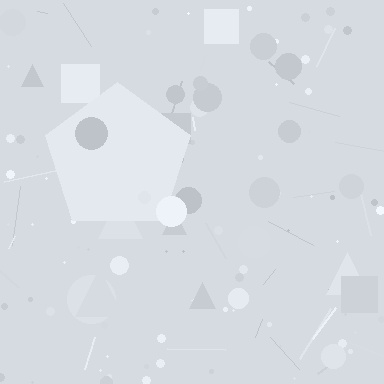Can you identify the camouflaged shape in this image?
The camouflaged shape is a pentagon.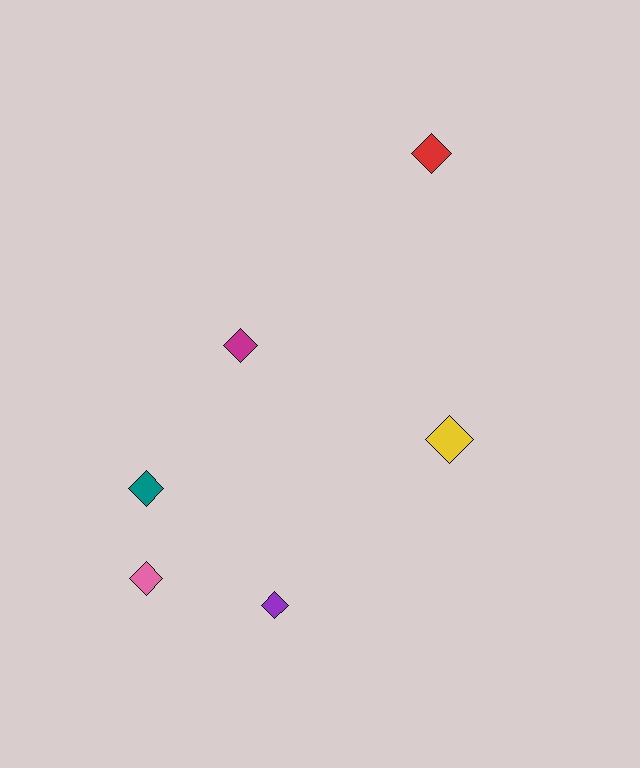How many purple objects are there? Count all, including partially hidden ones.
There is 1 purple object.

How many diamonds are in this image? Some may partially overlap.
There are 6 diamonds.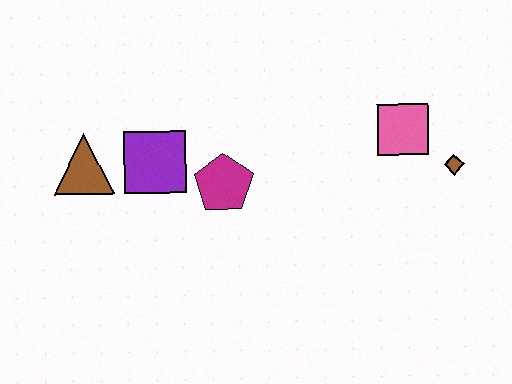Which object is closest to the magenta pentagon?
The purple square is closest to the magenta pentagon.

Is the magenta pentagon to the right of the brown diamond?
No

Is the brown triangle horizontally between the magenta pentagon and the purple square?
No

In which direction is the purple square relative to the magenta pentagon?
The purple square is to the left of the magenta pentagon.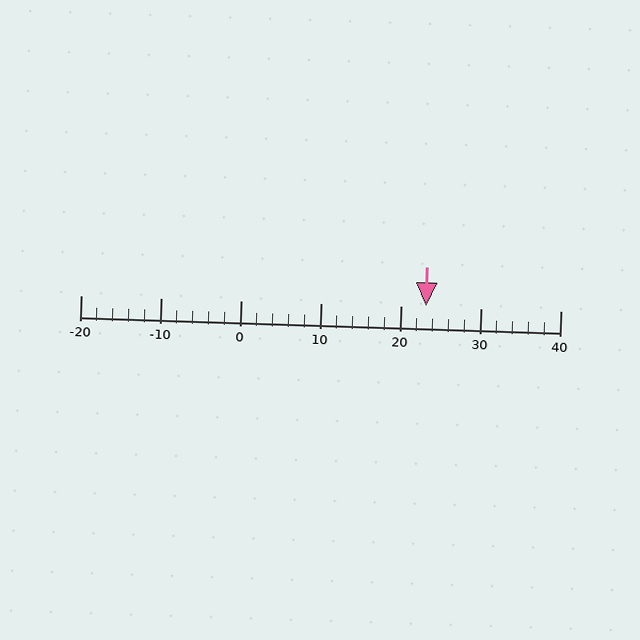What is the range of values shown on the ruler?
The ruler shows values from -20 to 40.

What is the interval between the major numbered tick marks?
The major tick marks are spaced 10 units apart.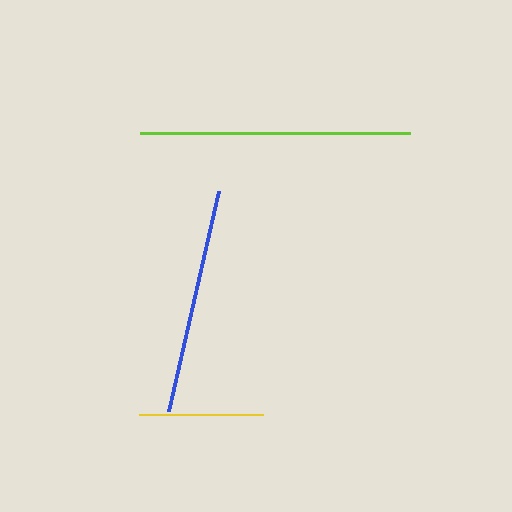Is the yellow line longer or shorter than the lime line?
The lime line is longer than the yellow line.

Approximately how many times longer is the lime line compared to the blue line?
The lime line is approximately 1.2 times the length of the blue line.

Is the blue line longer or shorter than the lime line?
The lime line is longer than the blue line.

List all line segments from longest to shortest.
From longest to shortest: lime, blue, yellow.